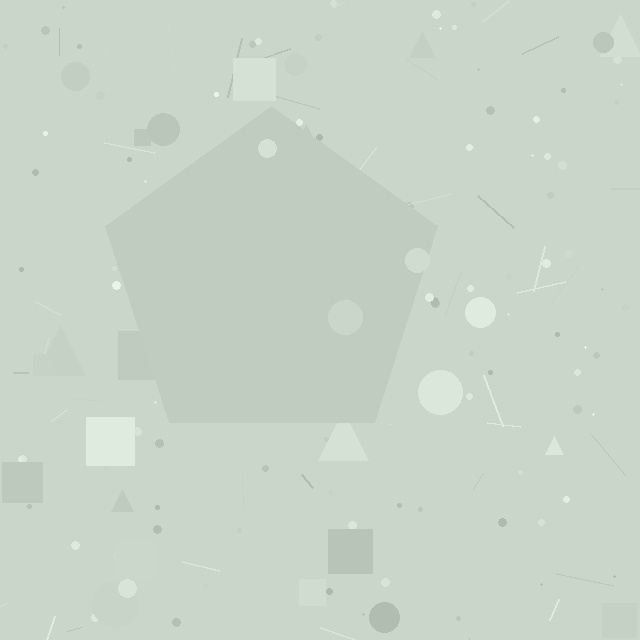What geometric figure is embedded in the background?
A pentagon is embedded in the background.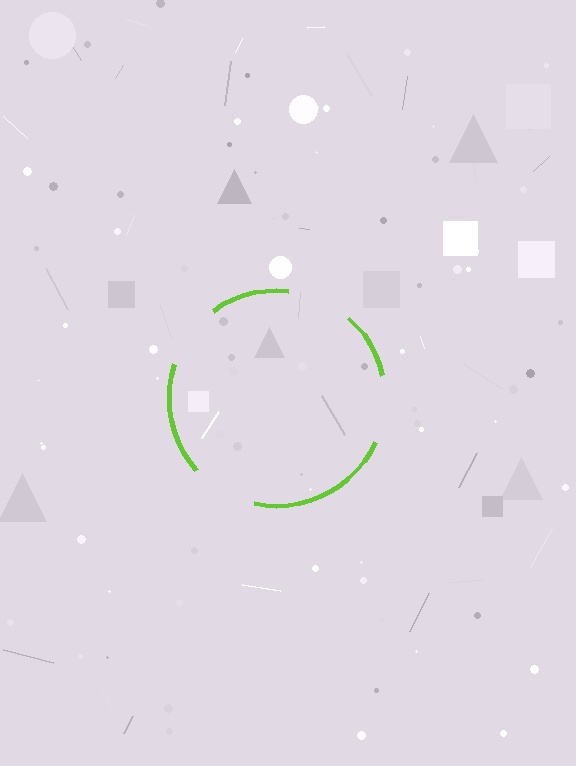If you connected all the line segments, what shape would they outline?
They would outline a circle.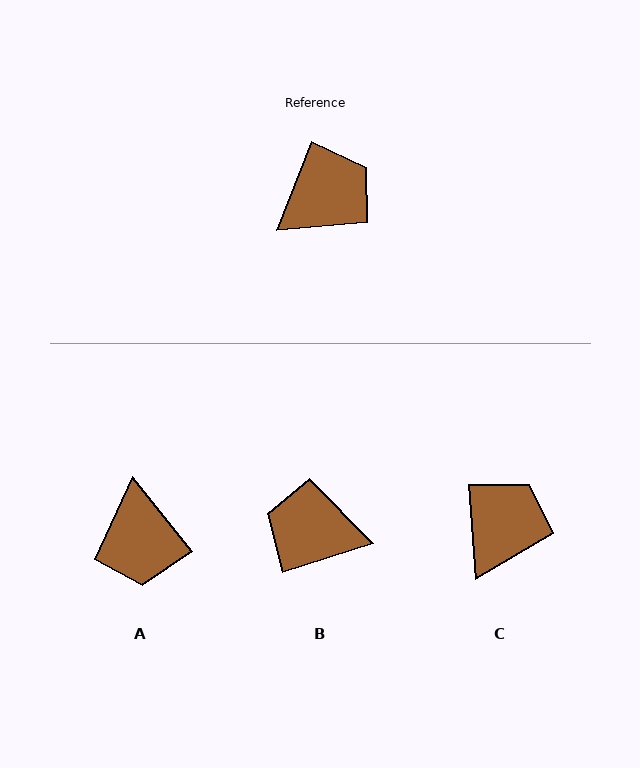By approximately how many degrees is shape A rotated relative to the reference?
Approximately 120 degrees clockwise.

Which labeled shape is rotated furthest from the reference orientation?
B, about 130 degrees away.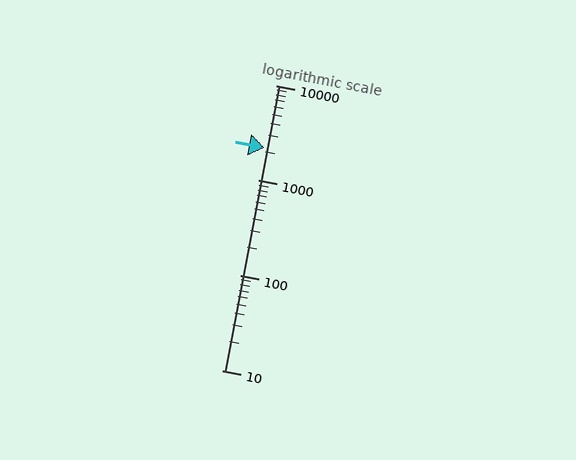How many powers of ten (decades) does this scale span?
The scale spans 3 decades, from 10 to 10000.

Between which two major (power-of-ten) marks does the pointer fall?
The pointer is between 1000 and 10000.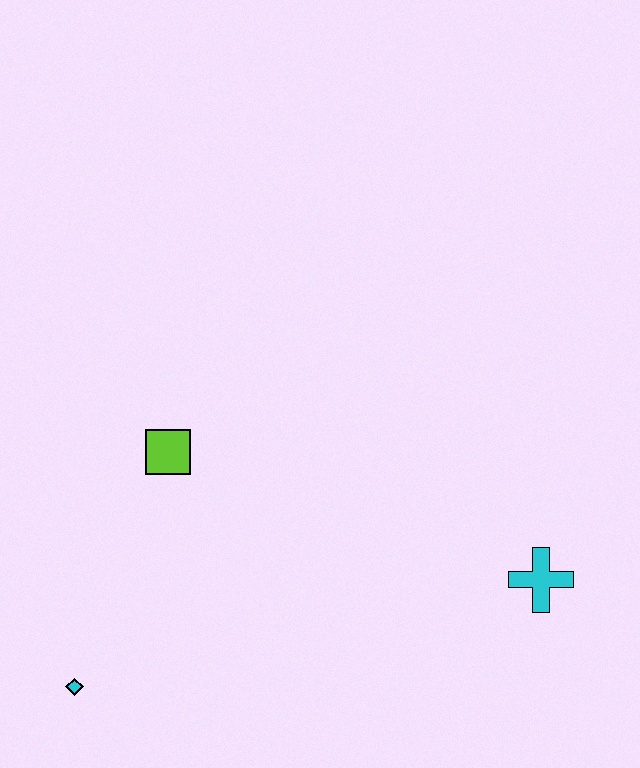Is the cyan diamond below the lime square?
Yes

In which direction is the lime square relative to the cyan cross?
The lime square is to the left of the cyan cross.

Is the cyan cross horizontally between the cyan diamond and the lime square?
No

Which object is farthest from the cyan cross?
The cyan diamond is farthest from the cyan cross.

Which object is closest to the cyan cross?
The lime square is closest to the cyan cross.